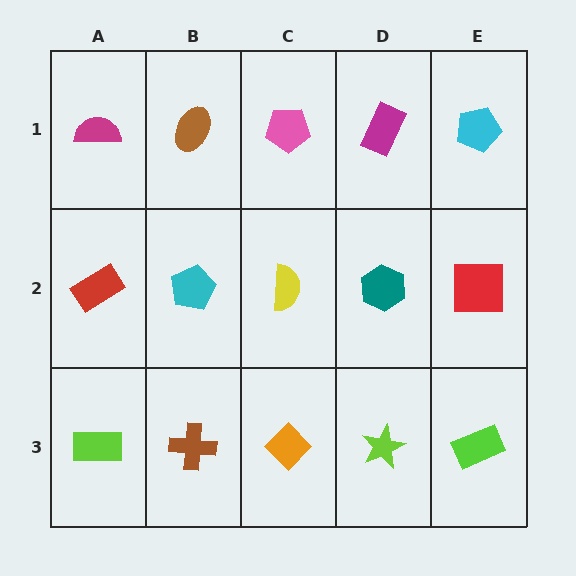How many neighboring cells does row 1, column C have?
3.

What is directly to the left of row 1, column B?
A magenta semicircle.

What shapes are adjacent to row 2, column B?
A brown ellipse (row 1, column B), a brown cross (row 3, column B), a red rectangle (row 2, column A), a yellow semicircle (row 2, column C).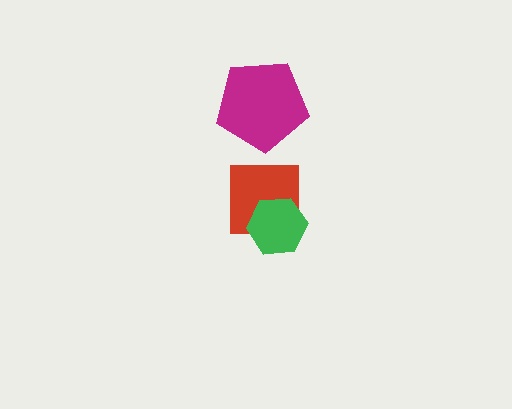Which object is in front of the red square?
The green hexagon is in front of the red square.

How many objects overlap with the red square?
1 object overlaps with the red square.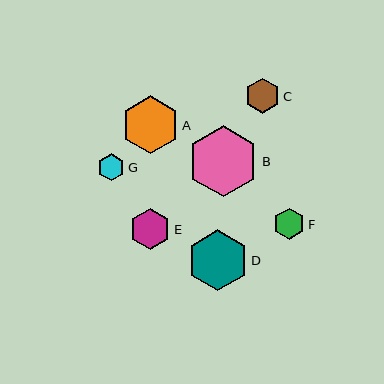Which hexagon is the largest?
Hexagon B is the largest with a size of approximately 71 pixels.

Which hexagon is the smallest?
Hexagon G is the smallest with a size of approximately 27 pixels.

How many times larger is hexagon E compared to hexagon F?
Hexagon E is approximately 1.3 times the size of hexagon F.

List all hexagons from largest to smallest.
From largest to smallest: B, D, A, E, C, F, G.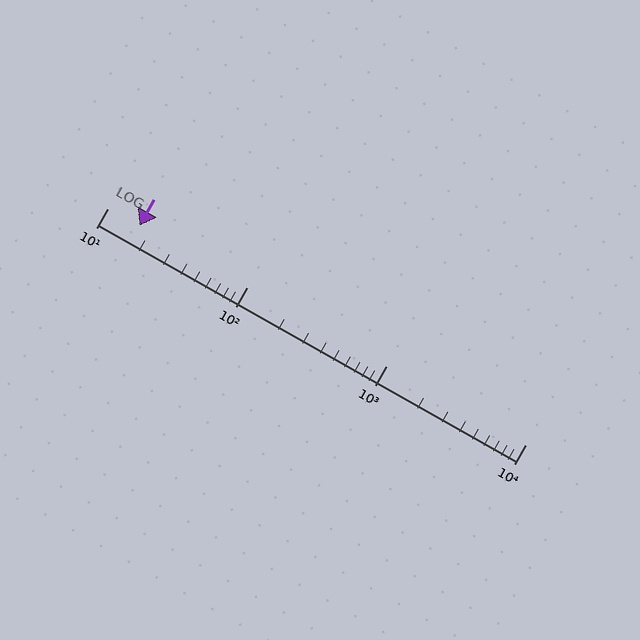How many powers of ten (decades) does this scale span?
The scale spans 3 decades, from 10 to 10000.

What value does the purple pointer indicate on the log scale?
The pointer indicates approximately 17.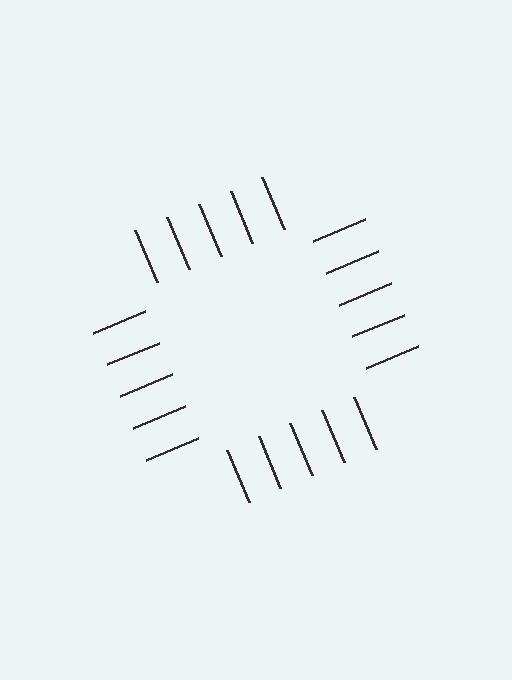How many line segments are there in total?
20 — 5 along each of the 4 edges.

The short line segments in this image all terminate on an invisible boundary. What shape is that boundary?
An illusory square — the line segments terminate on its edges but no continuous stroke is drawn.